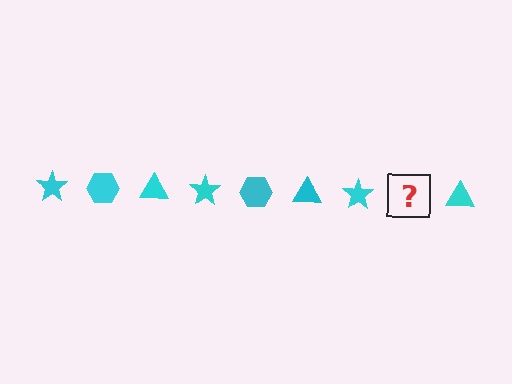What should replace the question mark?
The question mark should be replaced with a cyan hexagon.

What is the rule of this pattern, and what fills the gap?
The rule is that the pattern cycles through star, hexagon, triangle shapes in cyan. The gap should be filled with a cyan hexagon.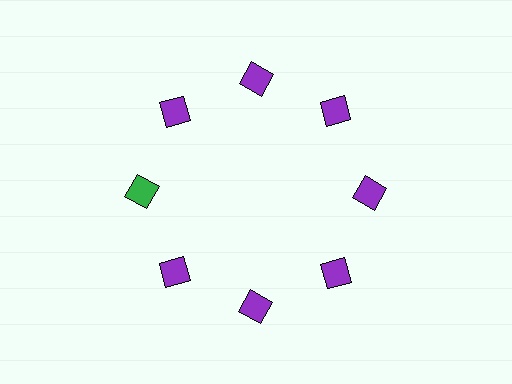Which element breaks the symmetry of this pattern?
The green square at roughly the 9 o'clock position breaks the symmetry. All other shapes are purple squares.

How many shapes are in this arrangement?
There are 8 shapes arranged in a ring pattern.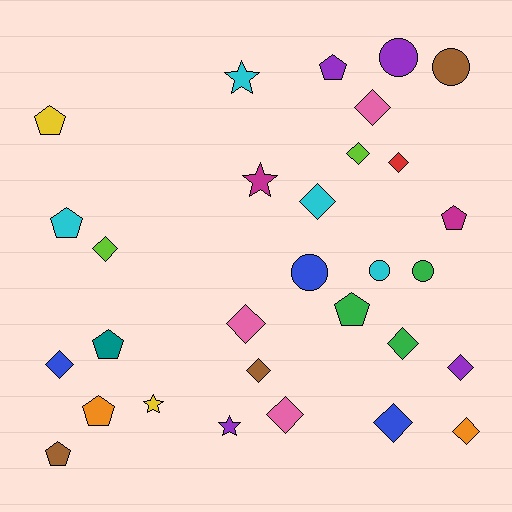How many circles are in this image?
There are 5 circles.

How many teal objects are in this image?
There is 1 teal object.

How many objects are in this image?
There are 30 objects.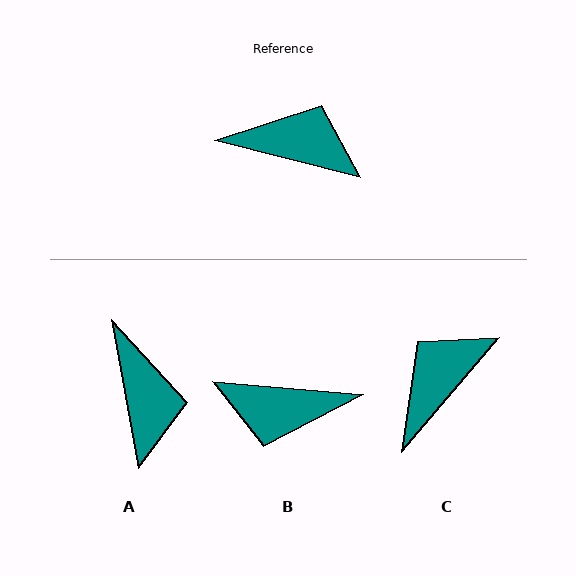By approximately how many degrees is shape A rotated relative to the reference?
Approximately 65 degrees clockwise.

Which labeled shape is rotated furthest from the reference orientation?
B, about 171 degrees away.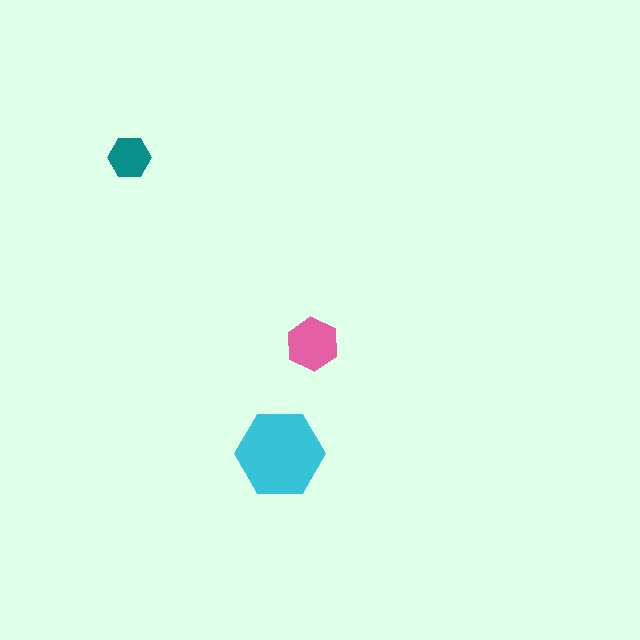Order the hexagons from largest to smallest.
the cyan one, the pink one, the teal one.